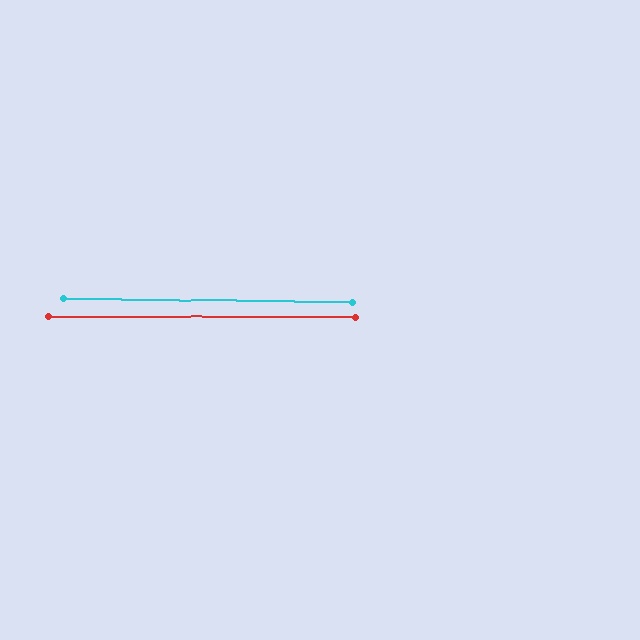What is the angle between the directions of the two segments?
Approximately 1 degree.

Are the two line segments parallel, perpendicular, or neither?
Parallel — their directions differ by only 0.5°.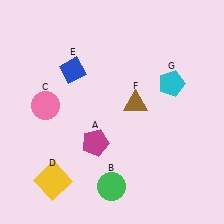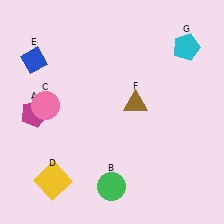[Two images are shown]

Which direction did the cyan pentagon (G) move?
The cyan pentagon (G) moved up.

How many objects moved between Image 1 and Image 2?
3 objects moved between the two images.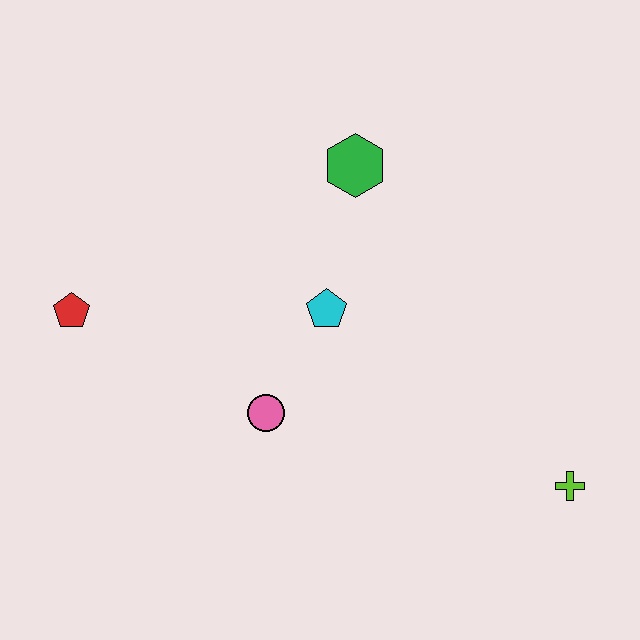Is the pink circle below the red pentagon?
Yes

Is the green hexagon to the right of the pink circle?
Yes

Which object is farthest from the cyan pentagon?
The lime cross is farthest from the cyan pentagon.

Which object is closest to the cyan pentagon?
The pink circle is closest to the cyan pentagon.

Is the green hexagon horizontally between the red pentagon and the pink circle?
No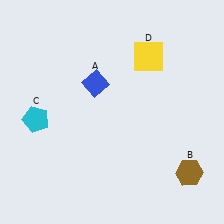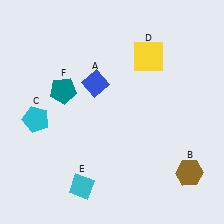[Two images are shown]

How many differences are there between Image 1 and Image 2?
There are 2 differences between the two images.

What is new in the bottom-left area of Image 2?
A cyan diamond (E) was added in the bottom-left area of Image 2.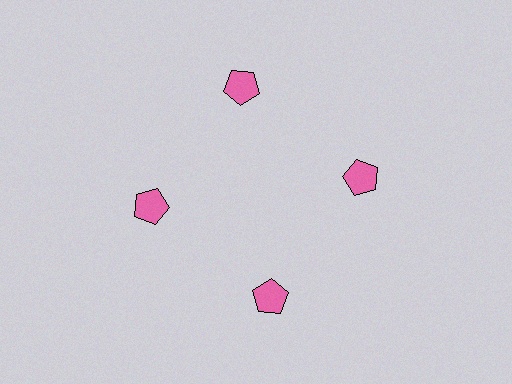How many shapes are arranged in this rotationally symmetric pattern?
There are 4 shapes, arranged in 4 groups of 1.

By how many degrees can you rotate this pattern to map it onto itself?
The pattern maps onto itself every 90 degrees of rotation.